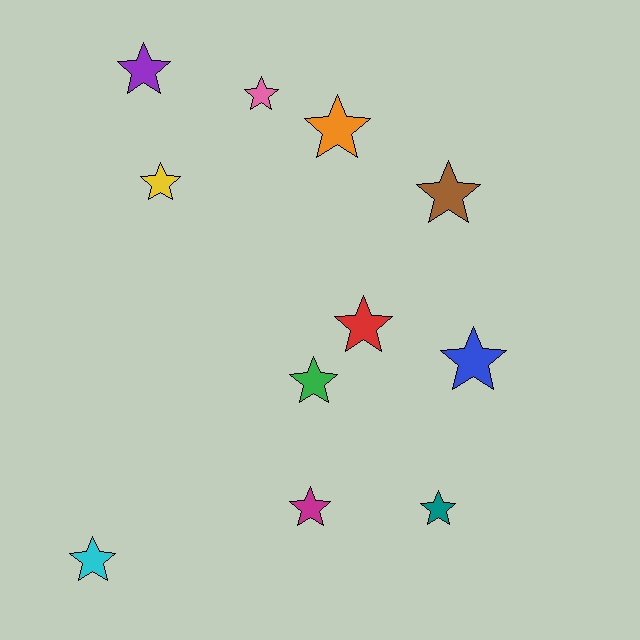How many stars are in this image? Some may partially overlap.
There are 11 stars.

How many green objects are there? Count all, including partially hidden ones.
There is 1 green object.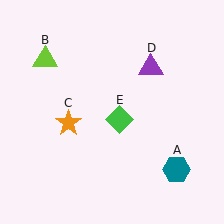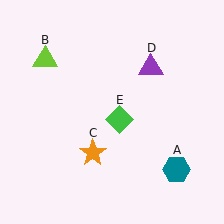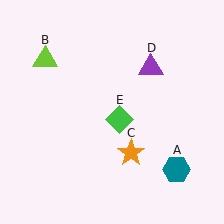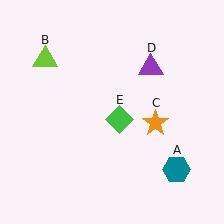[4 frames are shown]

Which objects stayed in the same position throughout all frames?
Teal hexagon (object A) and lime triangle (object B) and purple triangle (object D) and green diamond (object E) remained stationary.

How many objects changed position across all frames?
1 object changed position: orange star (object C).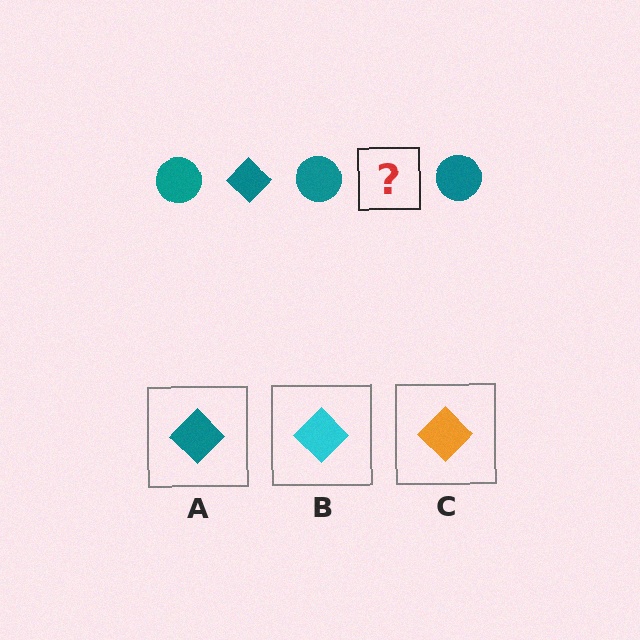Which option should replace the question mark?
Option A.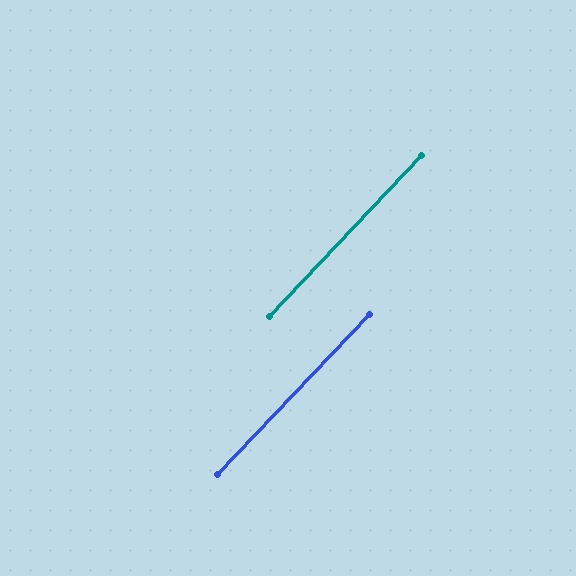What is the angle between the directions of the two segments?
Approximately 0 degrees.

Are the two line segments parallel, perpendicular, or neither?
Parallel — their directions differ by only 0.1°.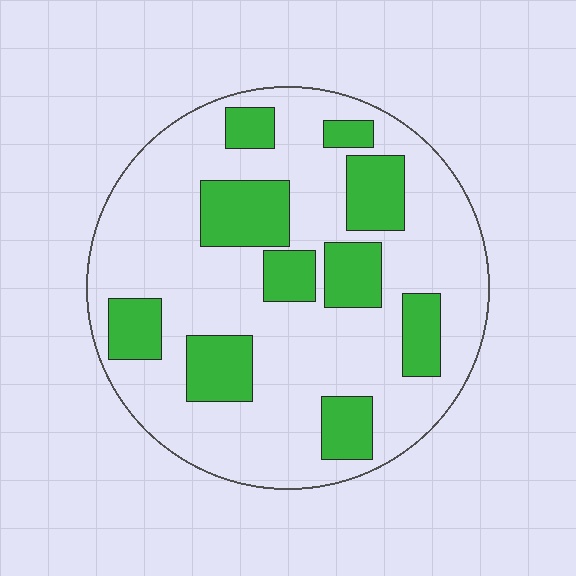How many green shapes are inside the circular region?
10.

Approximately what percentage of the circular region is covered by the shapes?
Approximately 25%.